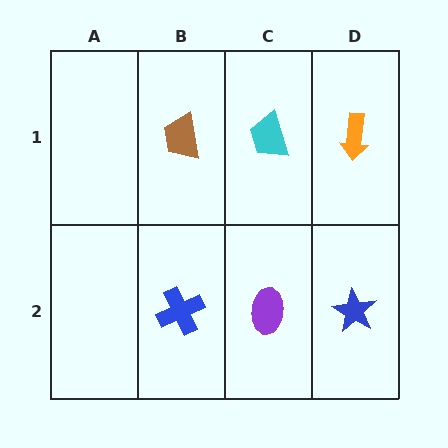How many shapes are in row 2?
3 shapes.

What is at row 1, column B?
A brown trapezoid.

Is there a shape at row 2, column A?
No, that cell is empty.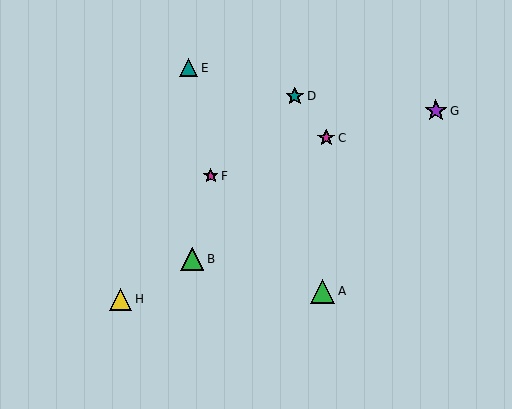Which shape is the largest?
The green triangle (labeled A) is the largest.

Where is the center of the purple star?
The center of the purple star is at (436, 111).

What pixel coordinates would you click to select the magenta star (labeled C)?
Click at (326, 138) to select the magenta star C.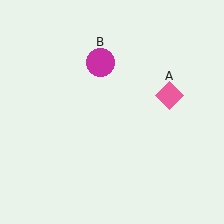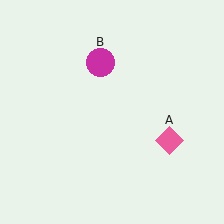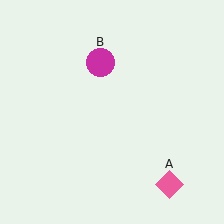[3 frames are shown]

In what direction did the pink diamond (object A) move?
The pink diamond (object A) moved down.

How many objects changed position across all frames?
1 object changed position: pink diamond (object A).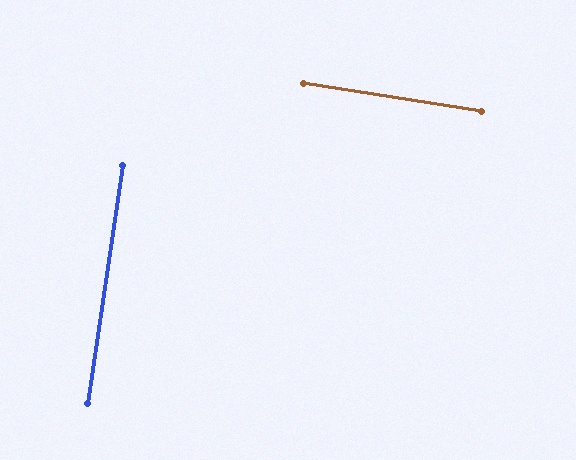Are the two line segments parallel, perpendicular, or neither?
Perpendicular — they meet at approximately 89°.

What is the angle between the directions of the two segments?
Approximately 89 degrees.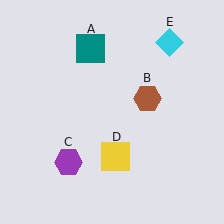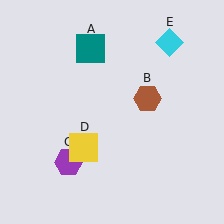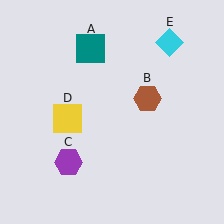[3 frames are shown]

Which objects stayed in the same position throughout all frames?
Teal square (object A) and brown hexagon (object B) and purple hexagon (object C) and cyan diamond (object E) remained stationary.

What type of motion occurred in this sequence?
The yellow square (object D) rotated clockwise around the center of the scene.